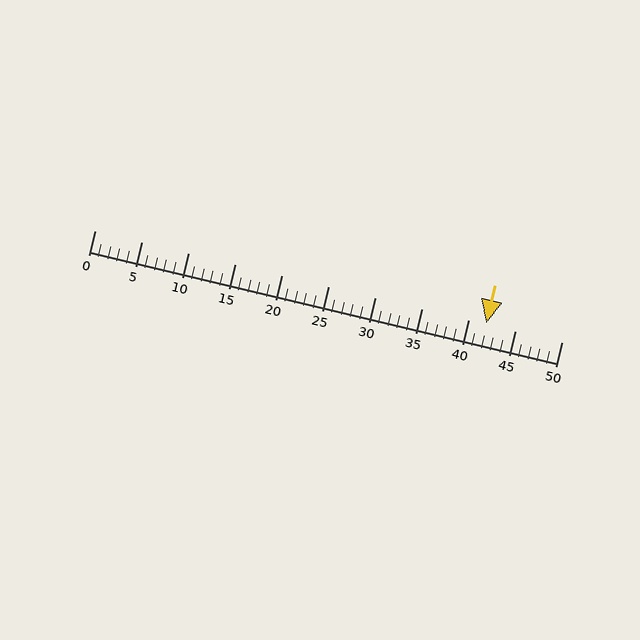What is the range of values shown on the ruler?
The ruler shows values from 0 to 50.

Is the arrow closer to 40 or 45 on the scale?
The arrow is closer to 40.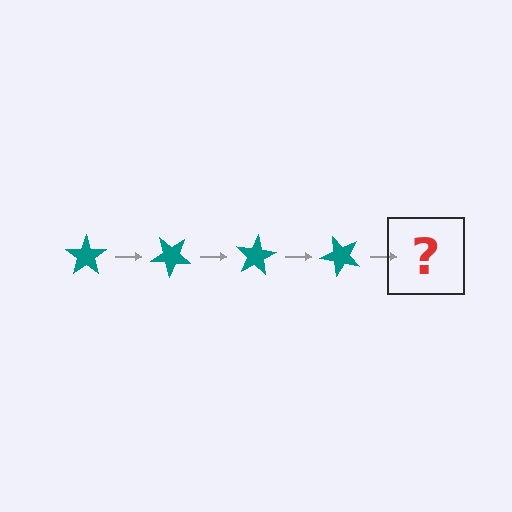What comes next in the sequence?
The next element should be a teal star rotated 160 degrees.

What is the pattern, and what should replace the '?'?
The pattern is that the star rotates 40 degrees each step. The '?' should be a teal star rotated 160 degrees.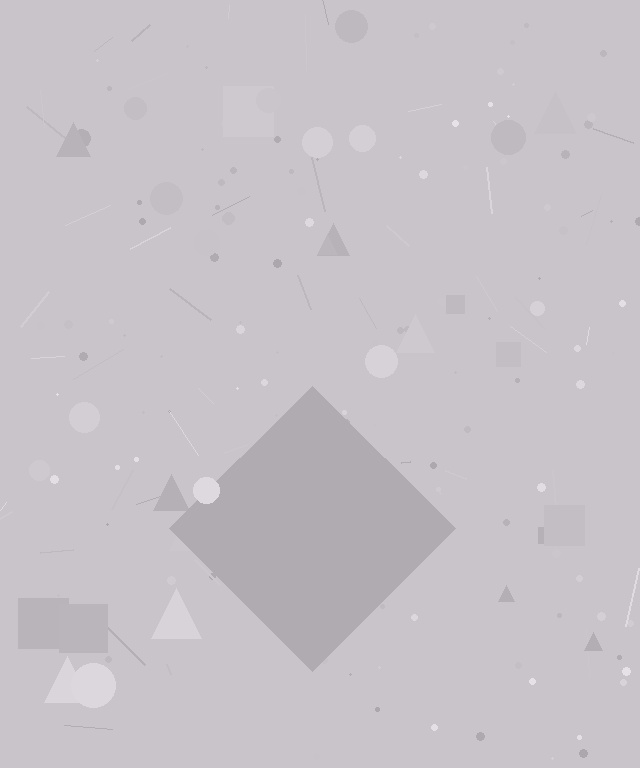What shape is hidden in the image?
A diamond is hidden in the image.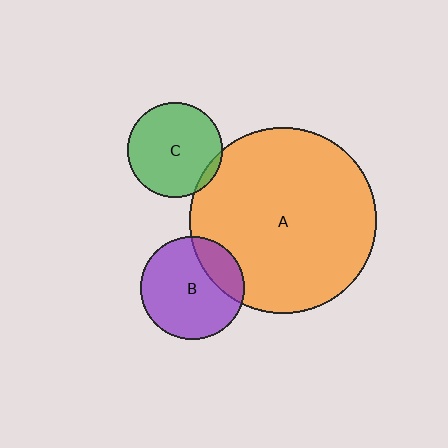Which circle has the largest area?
Circle A (orange).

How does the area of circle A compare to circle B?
Approximately 3.2 times.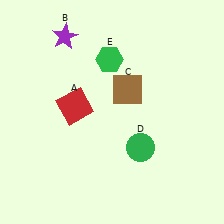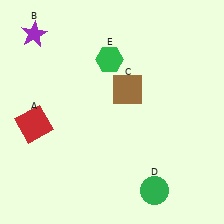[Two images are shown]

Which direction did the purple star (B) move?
The purple star (B) moved left.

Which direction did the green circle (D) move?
The green circle (D) moved down.